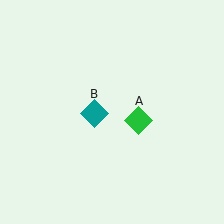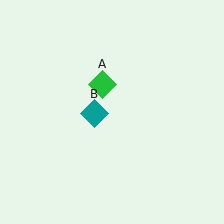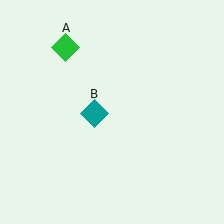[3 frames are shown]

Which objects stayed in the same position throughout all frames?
Teal diamond (object B) remained stationary.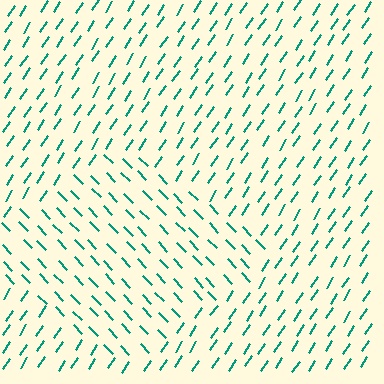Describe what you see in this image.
The image is filled with small teal line segments. A diamond region in the image has lines oriented differently from the surrounding lines, creating a visible texture boundary.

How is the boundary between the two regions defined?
The boundary is defined purely by a change in line orientation (approximately 77 degrees difference). All lines are the same color and thickness.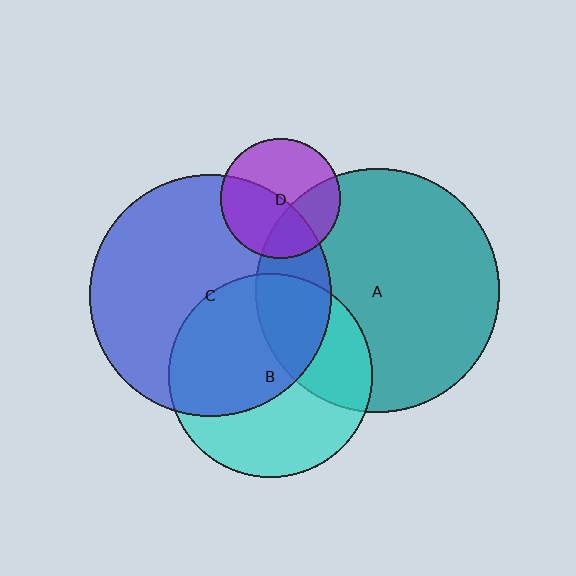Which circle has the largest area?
Circle A (teal).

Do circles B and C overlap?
Yes.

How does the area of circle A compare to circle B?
Approximately 1.4 times.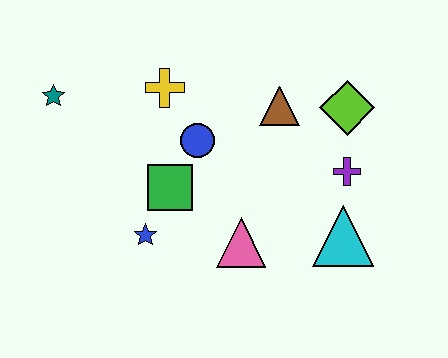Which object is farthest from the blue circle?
The cyan triangle is farthest from the blue circle.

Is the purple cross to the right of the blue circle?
Yes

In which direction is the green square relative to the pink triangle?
The green square is to the left of the pink triangle.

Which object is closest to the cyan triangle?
The purple cross is closest to the cyan triangle.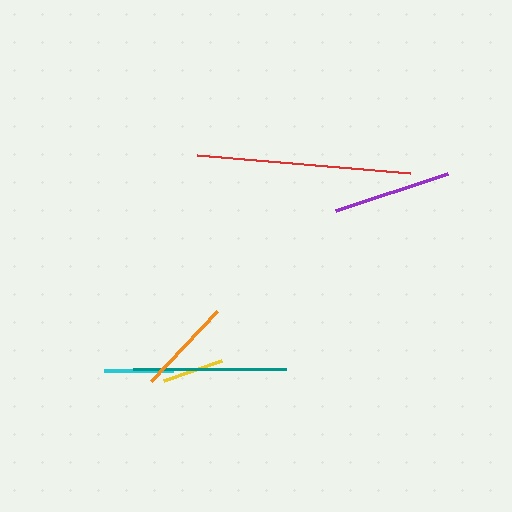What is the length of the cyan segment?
The cyan segment is approximately 69 pixels long.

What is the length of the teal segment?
The teal segment is approximately 153 pixels long.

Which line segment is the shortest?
The yellow line is the shortest at approximately 61 pixels.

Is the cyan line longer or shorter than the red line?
The red line is longer than the cyan line.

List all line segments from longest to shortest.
From longest to shortest: red, teal, purple, orange, cyan, yellow.